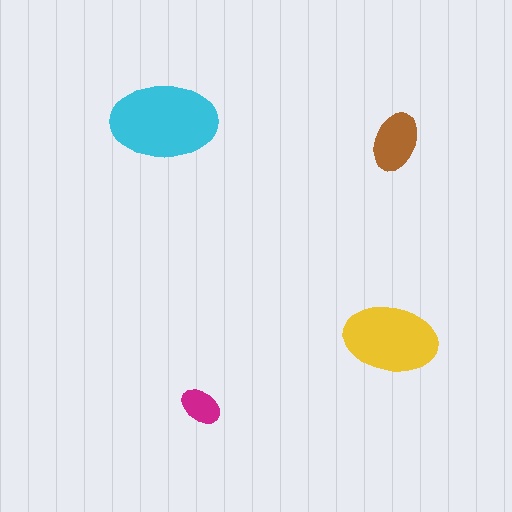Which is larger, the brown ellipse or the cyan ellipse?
The cyan one.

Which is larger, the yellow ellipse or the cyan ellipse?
The cyan one.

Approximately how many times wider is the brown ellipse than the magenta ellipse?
About 1.5 times wider.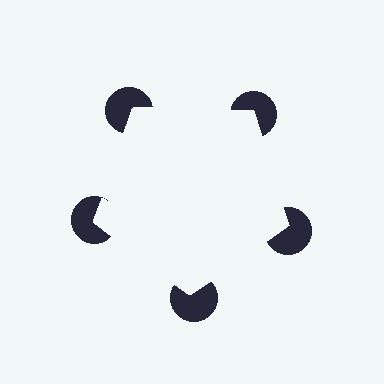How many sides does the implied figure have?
5 sides.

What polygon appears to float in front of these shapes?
An illusory pentagon — its edges are inferred from the aligned wedge cuts in the pac-man discs, not physically drawn.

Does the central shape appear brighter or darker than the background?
It typically appears slightly brighter than the background, even though no actual brightness change is drawn.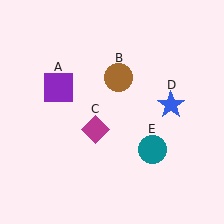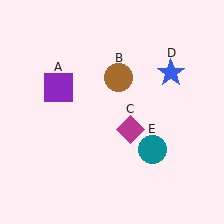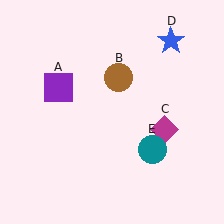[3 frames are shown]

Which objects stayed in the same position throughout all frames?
Purple square (object A) and brown circle (object B) and teal circle (object E) remained stationary.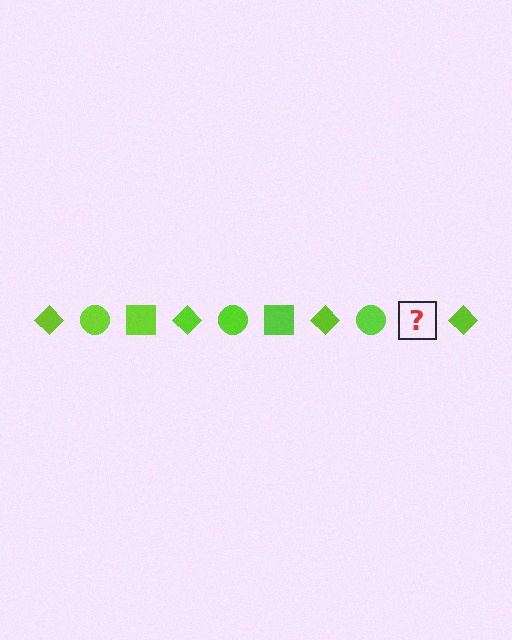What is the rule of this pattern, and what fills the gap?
The rule is that the pattern cycles through diamond, circle, square shapes in lime. The gap should be filled with a lime square.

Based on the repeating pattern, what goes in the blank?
The blank should be a lime square.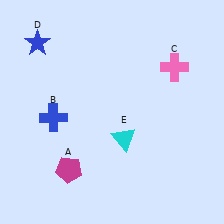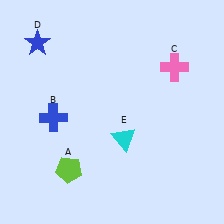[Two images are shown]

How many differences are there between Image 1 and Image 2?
There is 1 difference between the two images.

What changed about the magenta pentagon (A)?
In Image 1, A is magenta. In Image 2, it changed to lime.